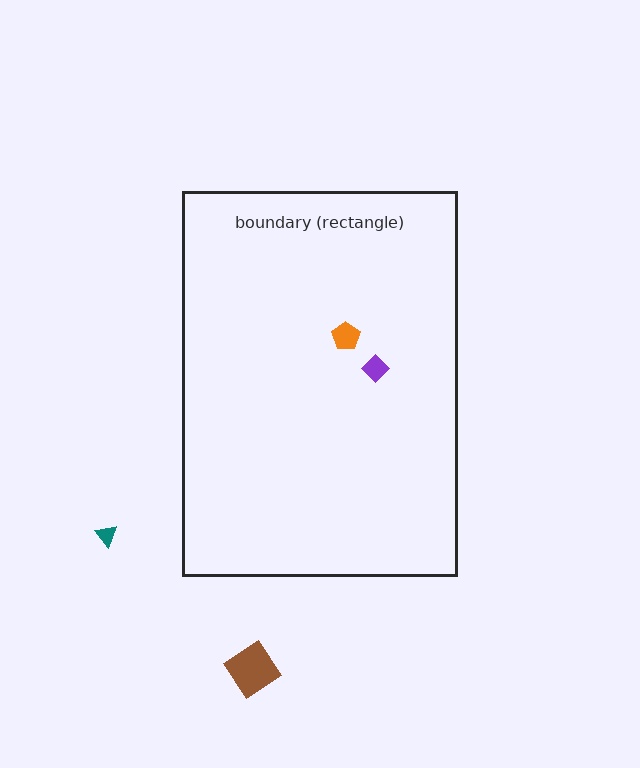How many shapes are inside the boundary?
2 inside, 2 outside.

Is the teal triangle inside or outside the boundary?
Outside.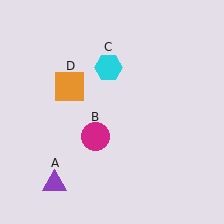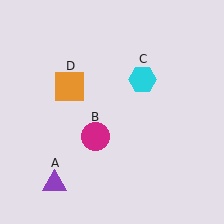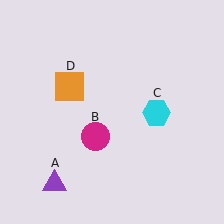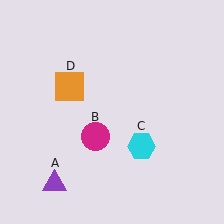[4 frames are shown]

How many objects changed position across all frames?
1 object changed position: cyan hexagon (object C).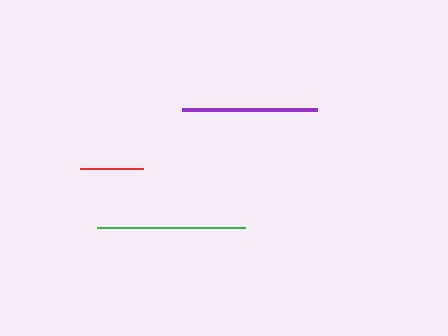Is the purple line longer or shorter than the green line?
The green line is longer than the purple line.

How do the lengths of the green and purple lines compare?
The green and purple lines are approximately the same length.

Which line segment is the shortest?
The red line is the shortest at approximately 64 pixels.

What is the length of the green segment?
The green segment is approximately 148 pixels long.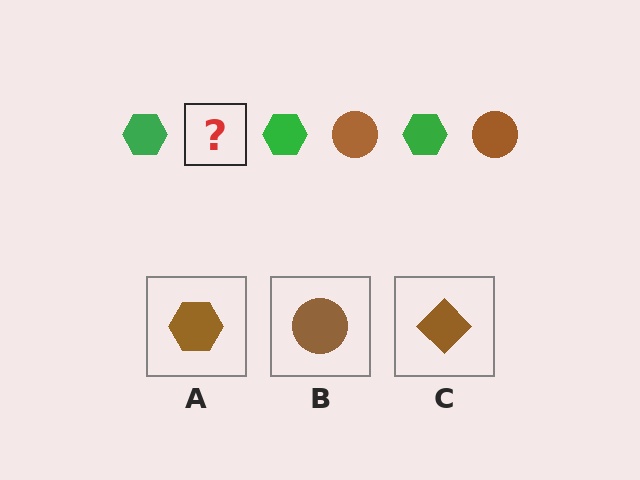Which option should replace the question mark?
Option B.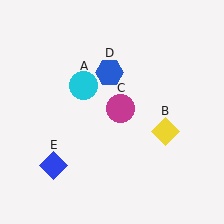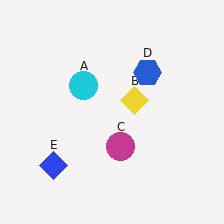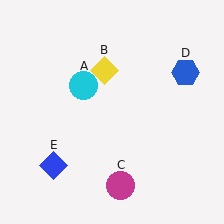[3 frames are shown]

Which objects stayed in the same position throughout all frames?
Cyan circle (object A) and blue diamond (object E) remained stationary.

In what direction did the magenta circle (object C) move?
The magenta circle (object C) moved down.